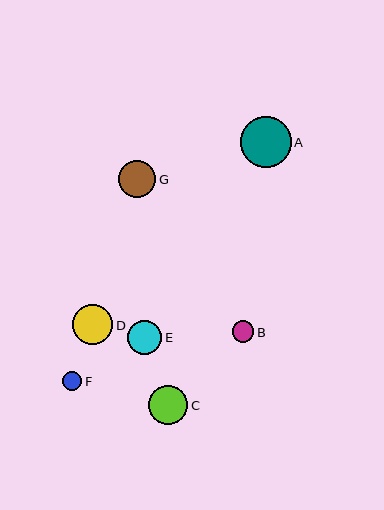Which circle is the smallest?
Circle F is the smallest with a size of approximately 19 pixels.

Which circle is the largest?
Circle A is the largest with a size of approximately 51 pixels.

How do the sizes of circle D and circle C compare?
Circle D and circle C are approximately the same size.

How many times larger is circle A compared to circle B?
Circle A is approximately 2.4 times the size of circle B.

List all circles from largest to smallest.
From largest to smallest: A, D, C, G, E, B, F.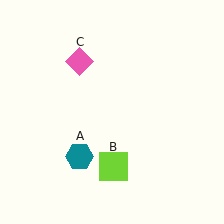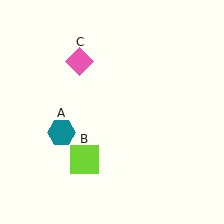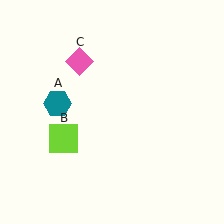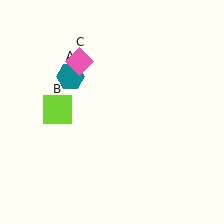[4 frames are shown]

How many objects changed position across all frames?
2 objects changed position: teal hexagon (object A), lime square (object B).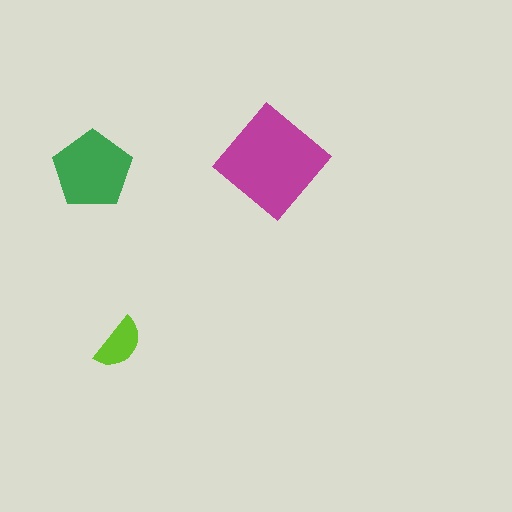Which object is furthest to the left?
The green pentagon is leftmost.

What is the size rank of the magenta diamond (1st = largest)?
1st.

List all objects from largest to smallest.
The magenta diamond, the green pentagon, the lime semicircle.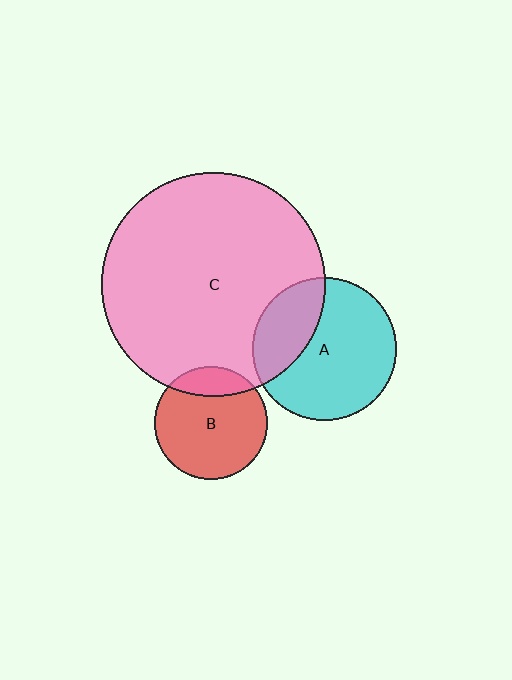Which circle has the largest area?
Circle C (pink).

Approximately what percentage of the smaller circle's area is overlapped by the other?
Approximately 30%.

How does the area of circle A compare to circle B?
Approximately 1.6 times.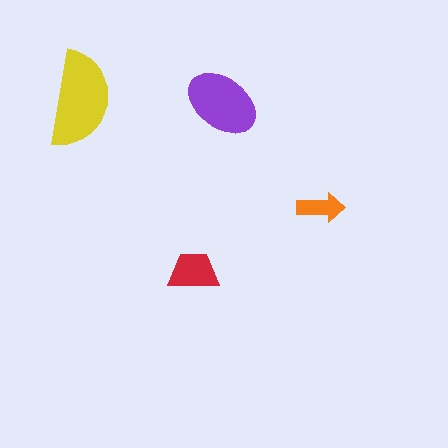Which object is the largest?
The yellow semicircle.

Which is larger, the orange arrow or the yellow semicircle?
The yellow semicircle.